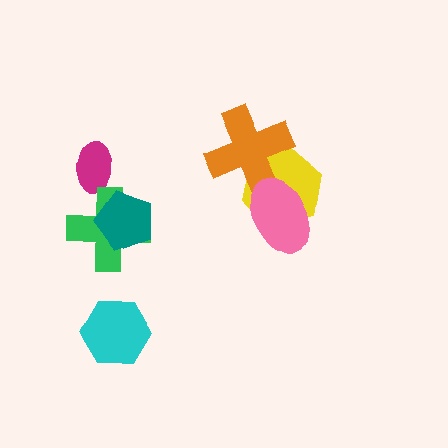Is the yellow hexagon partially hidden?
Yes, it is partially covered by another shape.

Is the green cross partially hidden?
Yes, it is partially covered by another shape.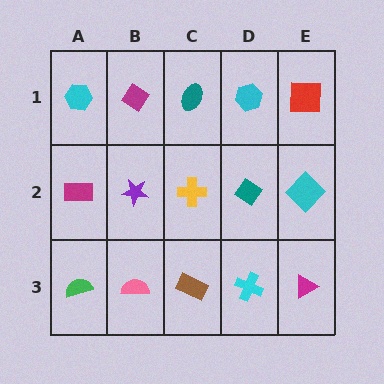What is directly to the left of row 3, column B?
A green semicircle.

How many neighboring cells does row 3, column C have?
3.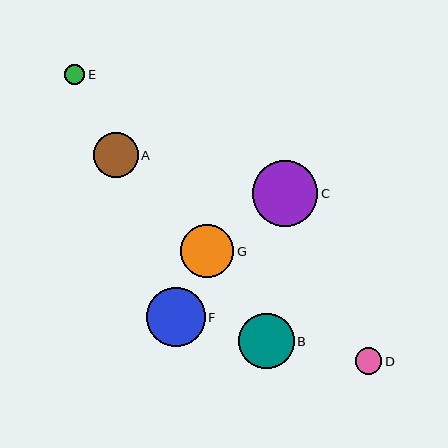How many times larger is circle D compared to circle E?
Circle D is approximately 1.3 times the size of circle E.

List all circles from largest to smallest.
From largest to smallest: C, F, B, G, A, D, E.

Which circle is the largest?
Circle C is the largest with a size of approximately 65 pixels.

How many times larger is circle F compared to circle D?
Circle F is approximately 2.2 times the size of circle D.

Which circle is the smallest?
Circle E is the smallest with a size of approximately 20 pixels.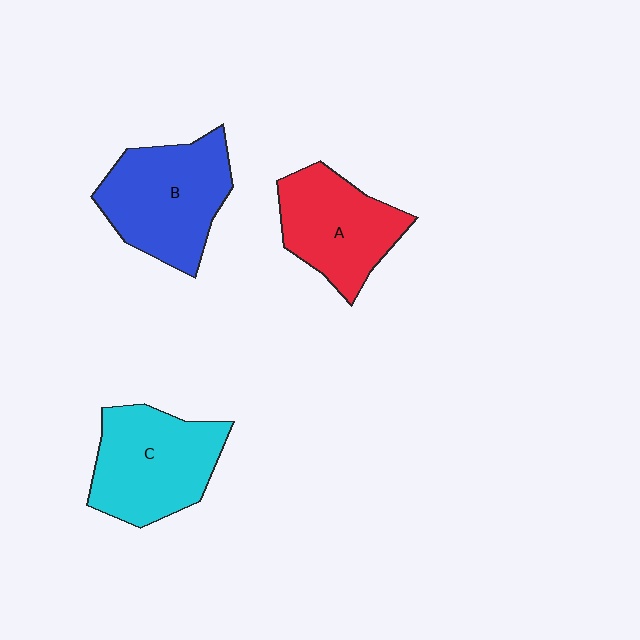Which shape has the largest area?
Shape B (blue).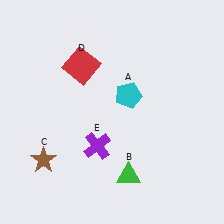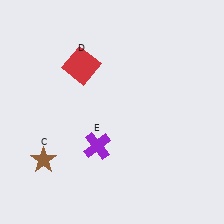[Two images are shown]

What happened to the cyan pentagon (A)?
The cyan pentagon (A) was removed in Image 2. It was in the top-right area of Image 1.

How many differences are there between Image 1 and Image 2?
There are 2 differences between the two images.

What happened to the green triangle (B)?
The green triangle (B) was removed in Image 2. It was in the bottom-right area of Image 1.